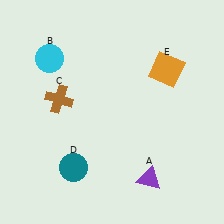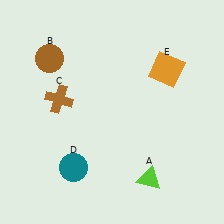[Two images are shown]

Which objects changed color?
A changed from purple to lime. B changed from cyan to brown.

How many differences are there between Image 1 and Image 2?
There are 2 differences between the two images.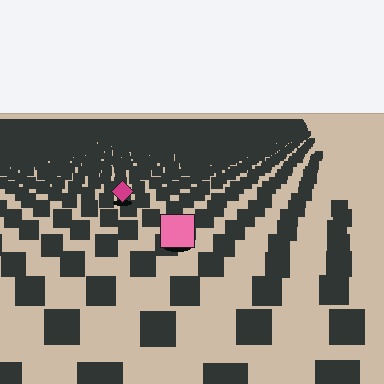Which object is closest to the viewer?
The pink square is closest. The texture marks near it are larger and more spread out.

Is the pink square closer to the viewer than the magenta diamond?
Yes. The pink square is closer — you can tell from the texture gradient: the ground texture is coarser near it.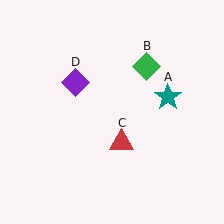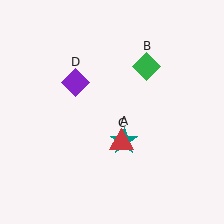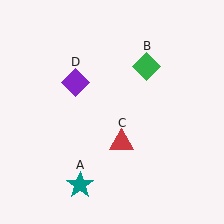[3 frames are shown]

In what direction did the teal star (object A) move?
The teal star (object A) moved down and to the left.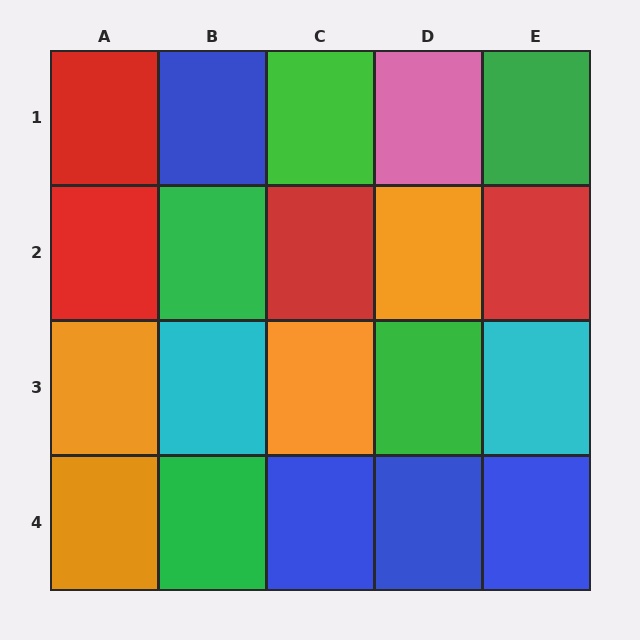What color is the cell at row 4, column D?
Blue.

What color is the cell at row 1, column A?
Red.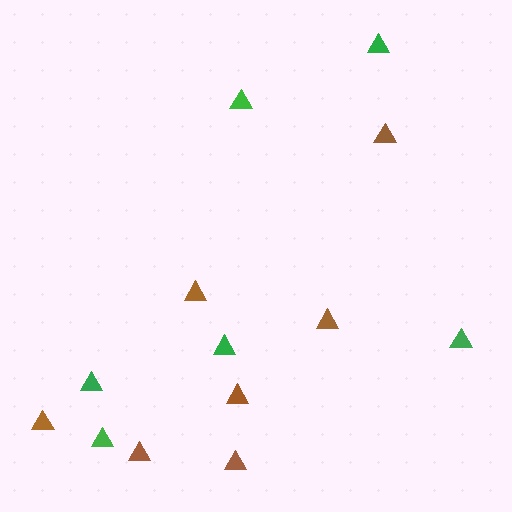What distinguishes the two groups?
There are 2 groups: one group of brown triangles (7) and one group of green triangles (6).